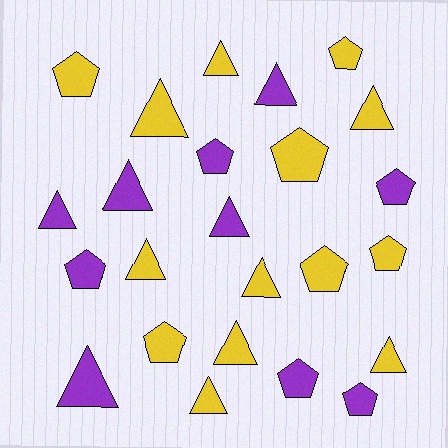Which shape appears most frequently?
Triangle, with 13 objects.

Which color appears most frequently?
Yellow, with 14 objects.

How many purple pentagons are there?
There are 5 purple pentagons.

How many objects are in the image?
There are 24 objects.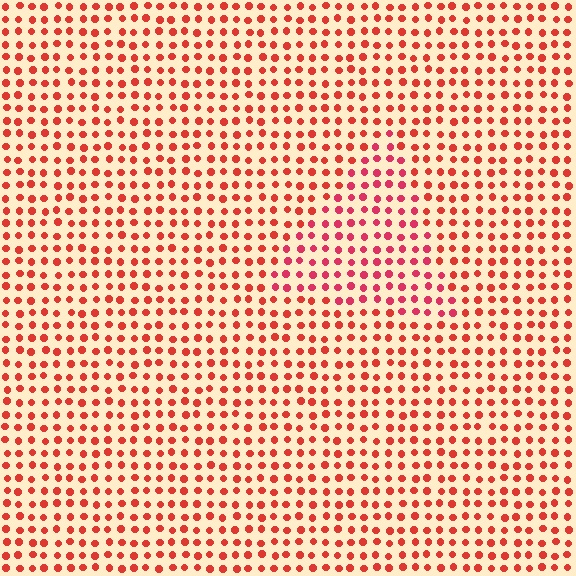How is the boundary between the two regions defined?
The boundary is defined purely by a slight shift in hue (about 20 degrees). Spacing, size, and orientation are identical on both sides.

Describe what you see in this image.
The image is filled with small red elements in a uniform arrangement. A triangle-shaped region is visible where the elements are tinted to a slightly different hue, forming a subtle color boundary.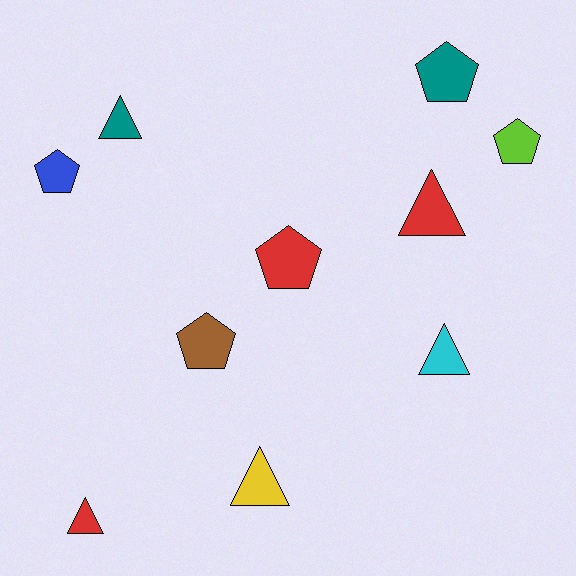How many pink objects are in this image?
There are no pink objects.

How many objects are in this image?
There are 10 objects.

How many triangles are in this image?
There are 5 triangles.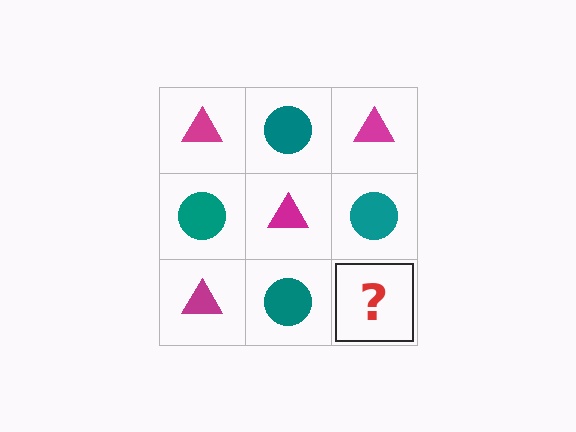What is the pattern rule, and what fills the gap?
The rule is that it alternates magenta triangle and teal circle in a checkerboard pattern. The gap should be filled with a magenta triangle.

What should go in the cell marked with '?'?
The missing cell should contain a magenta triangle.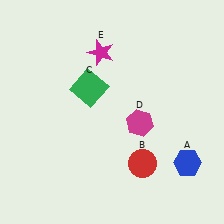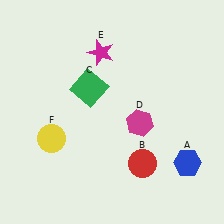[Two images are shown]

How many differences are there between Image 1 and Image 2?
There is 1 difference between the two images.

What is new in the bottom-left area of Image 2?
A yellow circle (F) was added in the bottom-left area of Image 2.